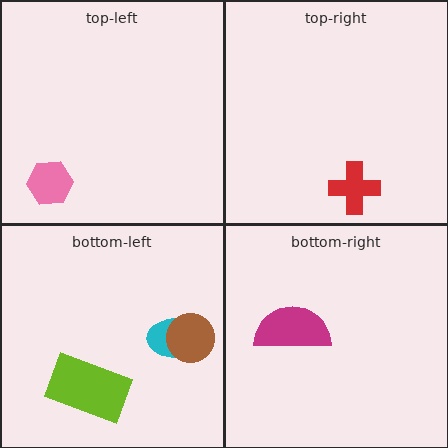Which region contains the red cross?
The top-right region.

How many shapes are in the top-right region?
1.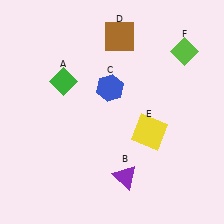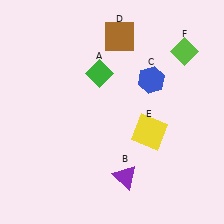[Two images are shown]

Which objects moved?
The objects that moved are: the green diamond (A), the blue hexagon (C).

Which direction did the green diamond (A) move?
The green diamond (A) moved right.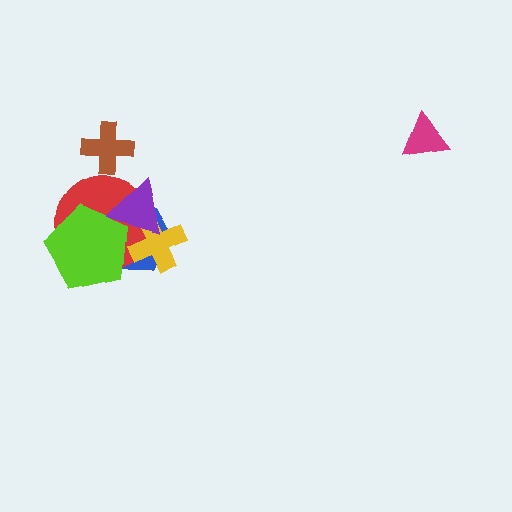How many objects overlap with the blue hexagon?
4 objects overlap with the blue hexagon.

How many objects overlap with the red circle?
4 objects overlap with the red circle.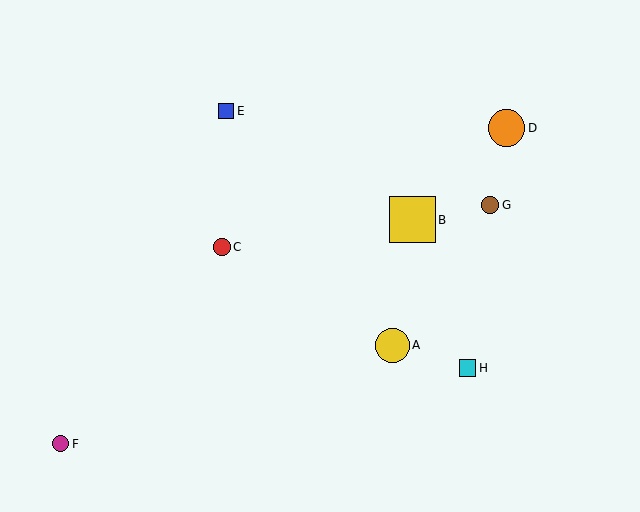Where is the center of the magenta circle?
The center of the magenta circle is at (61, 444).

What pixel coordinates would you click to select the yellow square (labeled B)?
Click at (412, 220) to select the yellow square B.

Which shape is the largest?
The yellow square (labeled B) is the largest.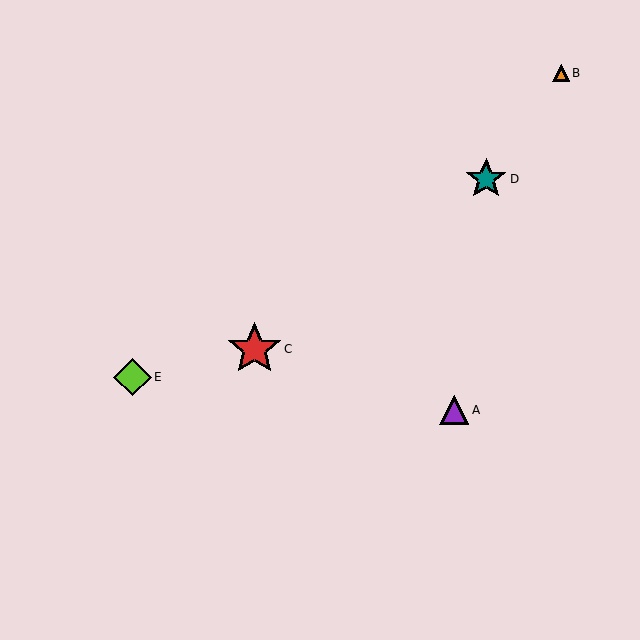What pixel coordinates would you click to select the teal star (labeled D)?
Click at (486, 179) to select the teal star D.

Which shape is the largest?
The red star (labeled C) is the largest.